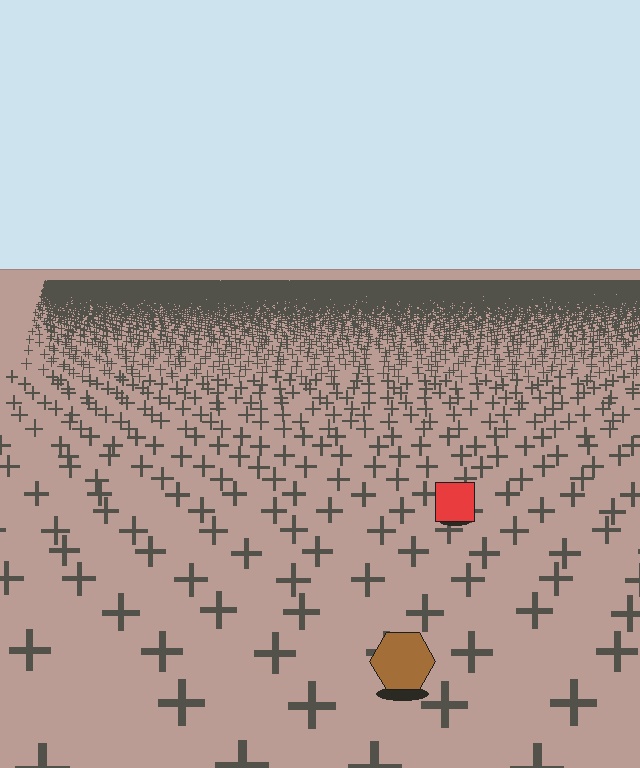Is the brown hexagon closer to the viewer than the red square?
Yes. The brown hexagon is closer — you can tell from the texture gradient: the ground texture is coarser near it.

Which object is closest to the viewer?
The brown hexagon is closest. The texture marks near it are larger and more spread out.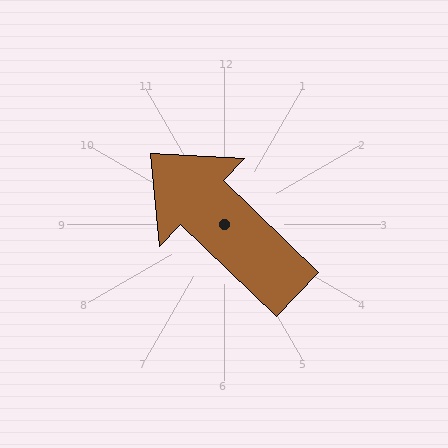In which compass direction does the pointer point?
Northwest.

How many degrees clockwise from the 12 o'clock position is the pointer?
Approximately 314 degrees.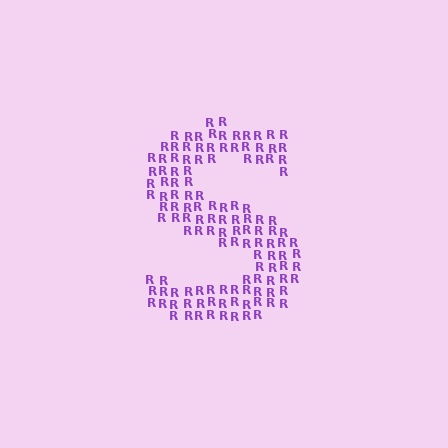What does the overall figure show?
The overall figure shows the letter S.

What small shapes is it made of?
It is made of small letter R's.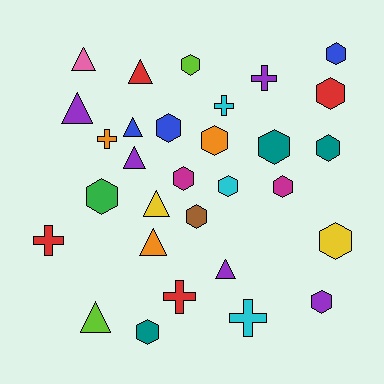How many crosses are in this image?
There are 6 crosses.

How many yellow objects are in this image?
There are 2 yellow objects.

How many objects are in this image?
There are 30 objects.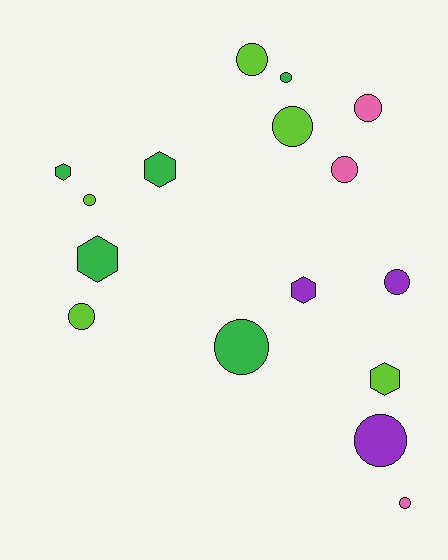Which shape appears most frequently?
Circle, with 11 objects.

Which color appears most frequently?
Lime, with 5 objects.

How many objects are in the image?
There are 16 objects.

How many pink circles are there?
There are 3 pink circles.